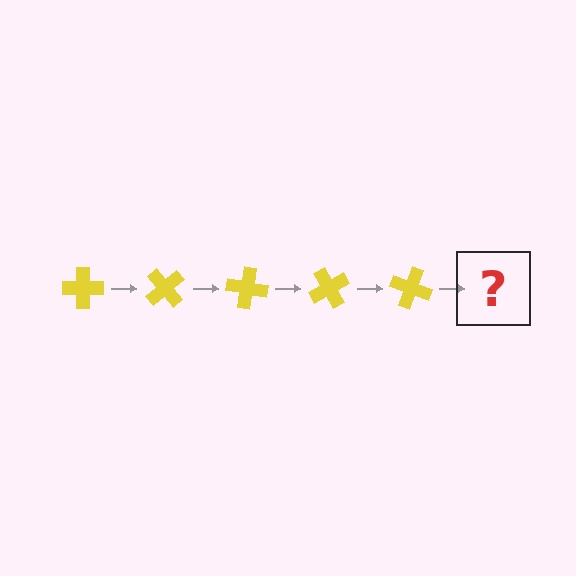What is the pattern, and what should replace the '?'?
The pattern is that the cross rotates 50 degrees each step. The '?' should be a yellow cross rotated 250 degrees.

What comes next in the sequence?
The next element should be a yellow cross rotated 250 degrees.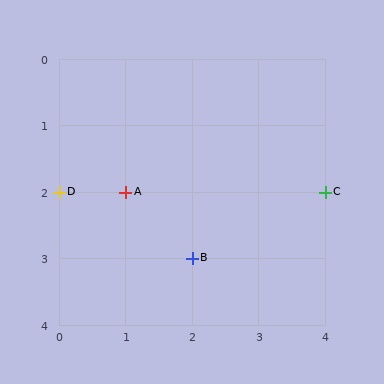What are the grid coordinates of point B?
Point B is at grid coordinates (2, 3).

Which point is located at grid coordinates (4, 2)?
Point C is at (4, 2).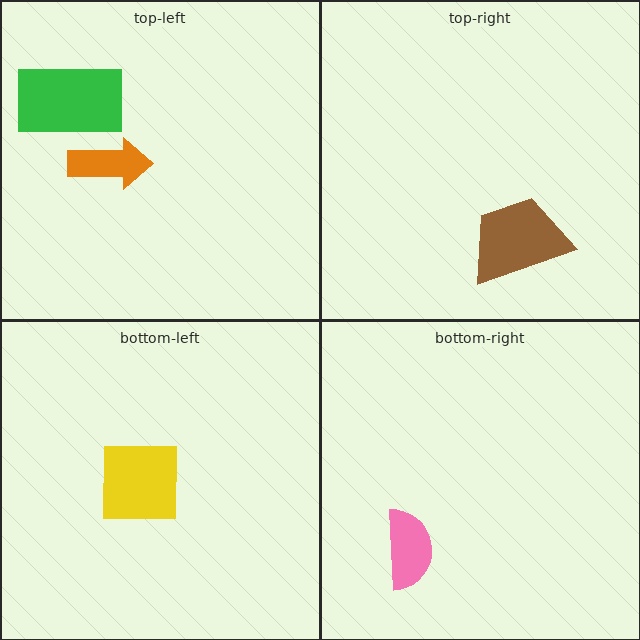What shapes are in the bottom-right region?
The pink semicircle.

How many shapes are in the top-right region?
1.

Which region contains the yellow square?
The bottom-left region.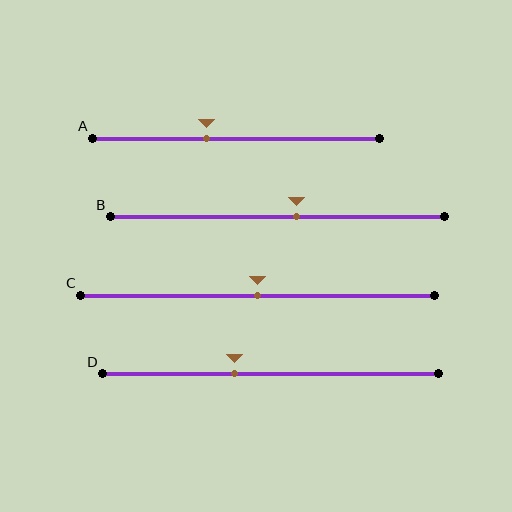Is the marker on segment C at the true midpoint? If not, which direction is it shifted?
Yes, the marker on segment C is at the true midpoint.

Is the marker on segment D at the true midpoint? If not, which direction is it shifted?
No, the marker on segment D is shifted to the left by about 11% of the segment length.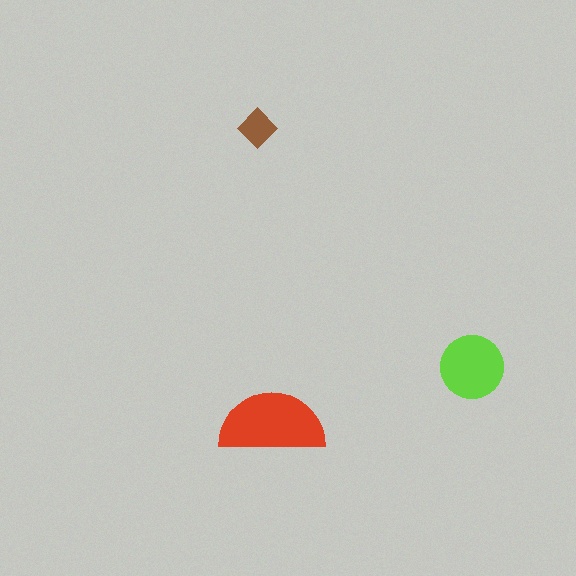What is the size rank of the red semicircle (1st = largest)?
1st.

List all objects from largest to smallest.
The red semicircle, the lime circle, the brown diamond.